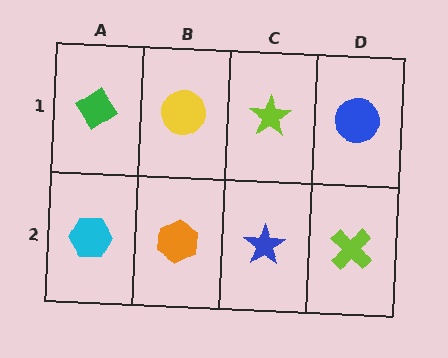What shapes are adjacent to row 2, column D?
A blue circle (row 1, column D), a blue star (row 2, column C).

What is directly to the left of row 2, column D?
A blue star.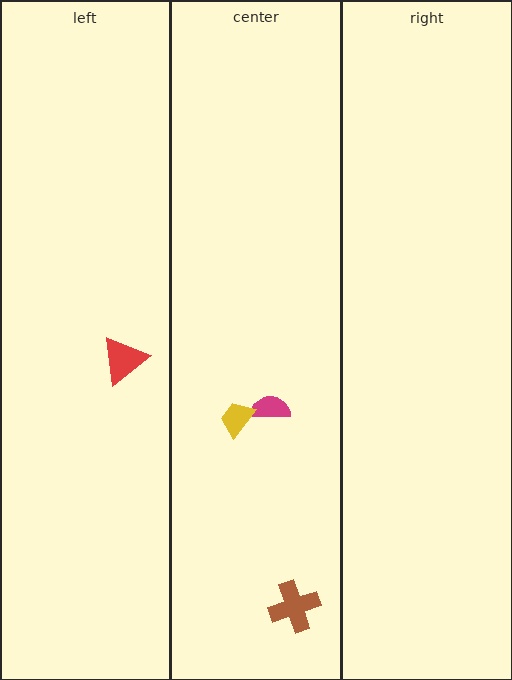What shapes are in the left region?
The red triangle.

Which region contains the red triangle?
The left region.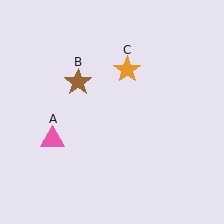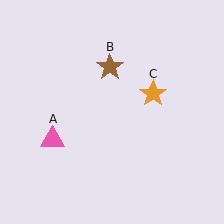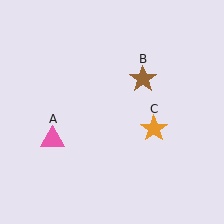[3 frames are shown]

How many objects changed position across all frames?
2 objects changed position: brown star (object B), orange star (object C).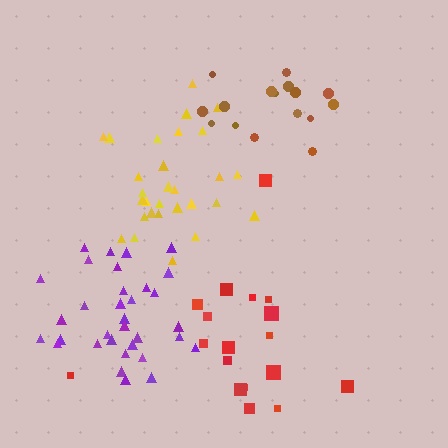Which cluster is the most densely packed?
Brown.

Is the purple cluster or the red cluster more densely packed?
Purple.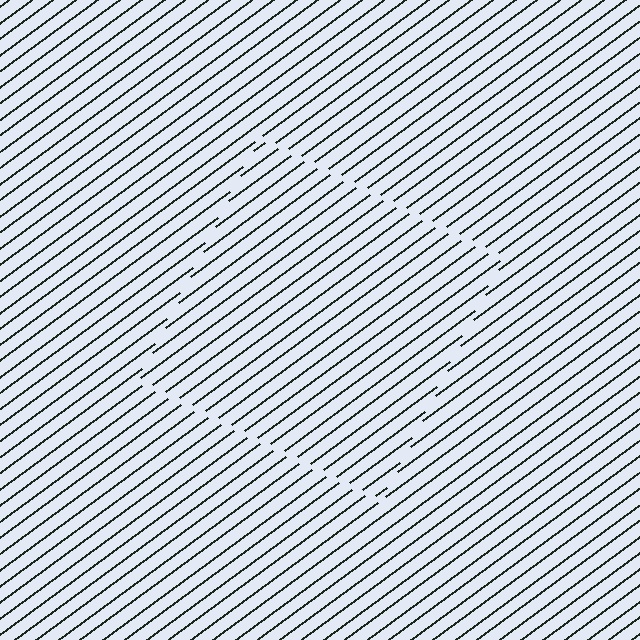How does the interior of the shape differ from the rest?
The interior of the shape contains the same grating, shifted by half a period — the contour is defined by the phase discontinuity where line-ends from the inner and outer gratings abut.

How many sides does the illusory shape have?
4 sides — the line-ends trace a square.